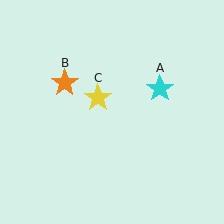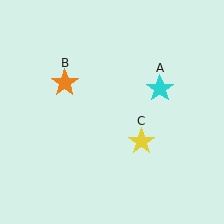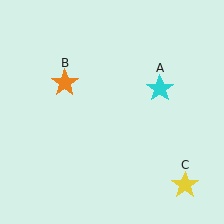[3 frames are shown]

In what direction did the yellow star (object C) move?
The yellow star (object C) moved down and to the right.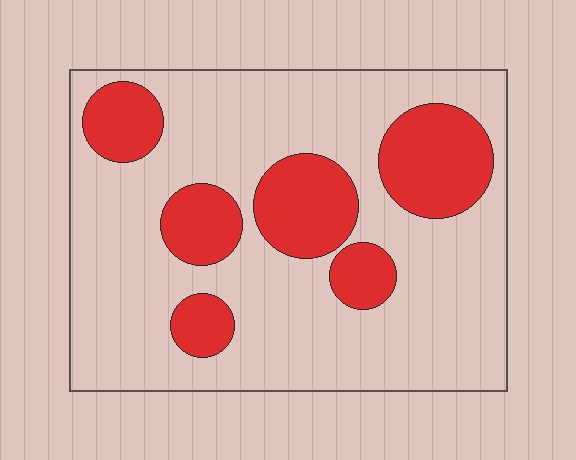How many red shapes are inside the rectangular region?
6.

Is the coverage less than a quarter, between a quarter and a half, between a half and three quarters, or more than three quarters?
Between a quarter and a half.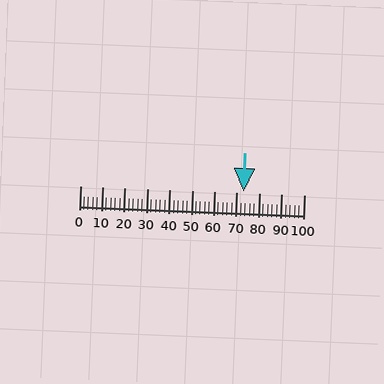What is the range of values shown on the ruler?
The ruler shows values from 0 to 100.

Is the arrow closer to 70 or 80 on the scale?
The arrow is closer to 70.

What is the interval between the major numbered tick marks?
The major tick marks are spaced 10 units apart.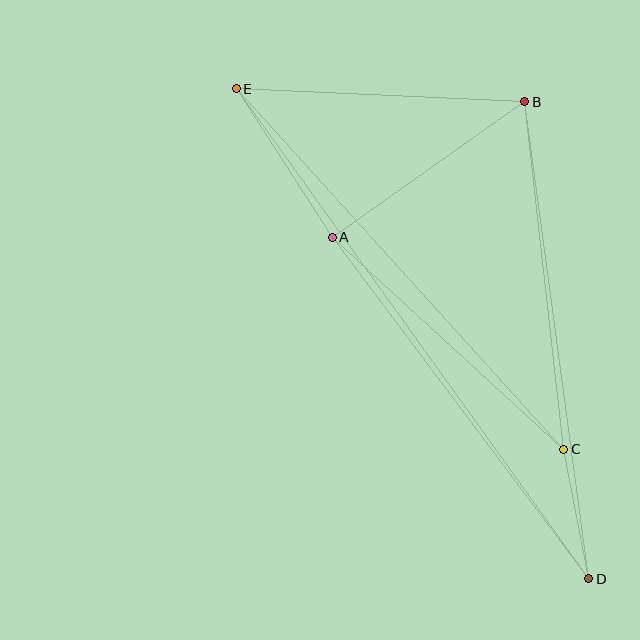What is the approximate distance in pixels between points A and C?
The distance between A and C is approximately 314 pixels.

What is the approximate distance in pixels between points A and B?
The distance between A and B is approximately 235 pixels.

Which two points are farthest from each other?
Points D and E are farthest from each other.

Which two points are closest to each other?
Points C and D are closest to each other.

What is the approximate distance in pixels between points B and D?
The distance between B and D is approximately 482 pixels.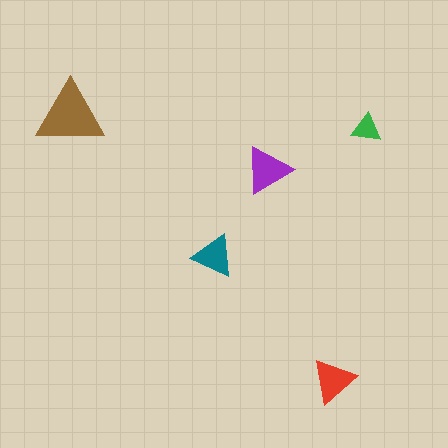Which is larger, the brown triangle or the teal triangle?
The brown one.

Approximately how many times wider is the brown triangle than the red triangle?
About 1.5 times wider.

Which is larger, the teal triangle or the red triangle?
The red one.